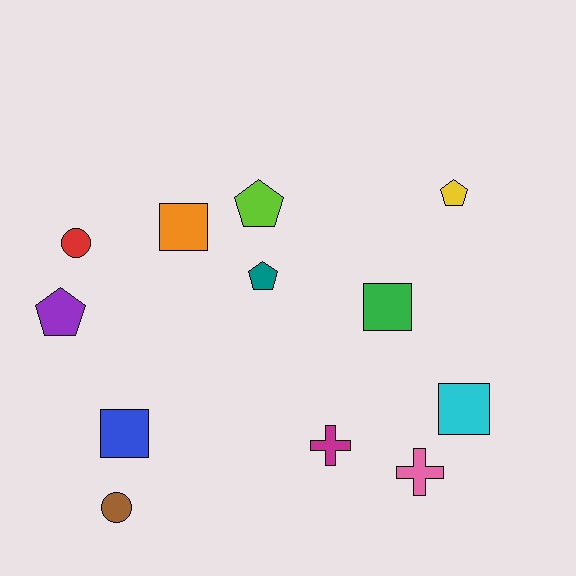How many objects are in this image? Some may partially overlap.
There are 12 objects.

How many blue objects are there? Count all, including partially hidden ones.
There is 1 blue object.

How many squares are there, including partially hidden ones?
There are 4 squares.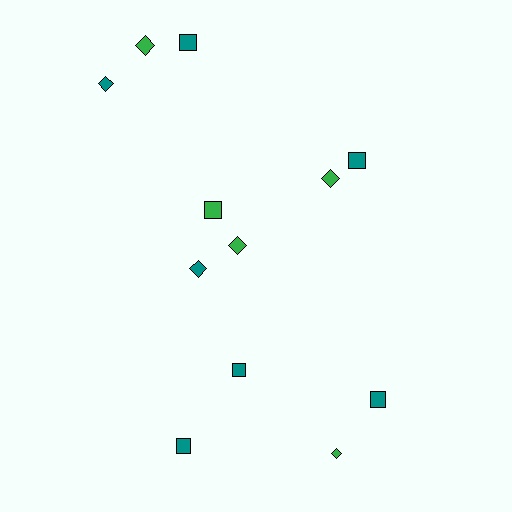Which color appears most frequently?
Teal, with 7 objects.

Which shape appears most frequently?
Diamond, with 6 objects.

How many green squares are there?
There is 1 green square.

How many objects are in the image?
There are 12 objects.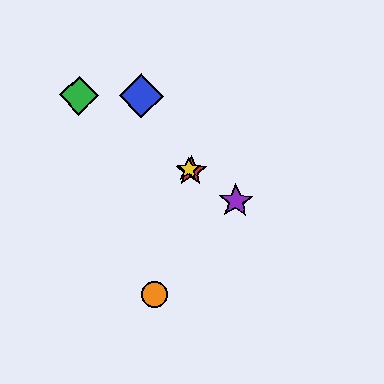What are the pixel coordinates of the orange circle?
The orange circle is at (155, 294).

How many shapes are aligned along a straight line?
4 shapes (the red star, the green diamond, the yellow star, the purple star) are aligned along a straight line.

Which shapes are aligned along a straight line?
The red star, the green diamond, the yellow star, the purple star are aligned along a straight line.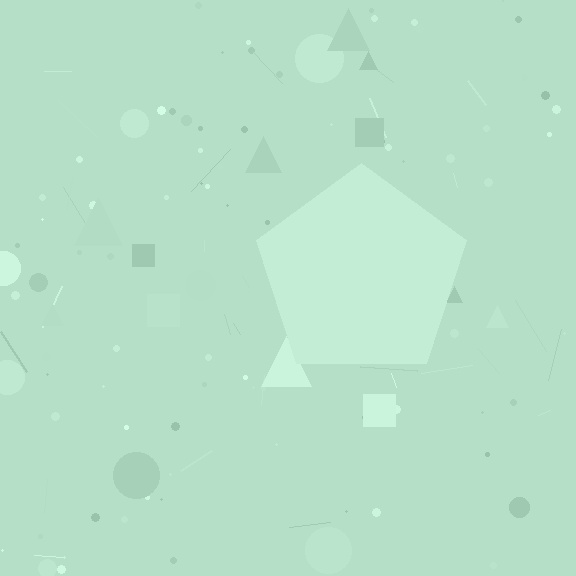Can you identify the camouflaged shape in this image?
The camouflaged shape is a pentagon.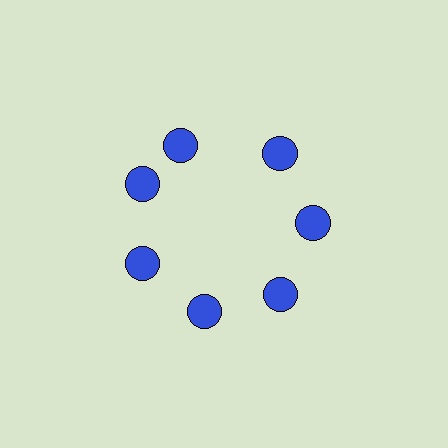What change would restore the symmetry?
The symmetry would be restored by rotating it back into even spacing with its neighbors so that all 7 circles sit at equal angles and equal distance from the center.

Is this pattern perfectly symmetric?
No. The 7 blue circles are arranged in a ring, but one element near the 12 o'clock position is rotated out of alignment along the ring, breaking the 7-fold rotational symmetry.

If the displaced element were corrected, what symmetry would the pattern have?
It would have 7-fold rotational symmetry — the pattern would map onto itself every 51 degrees.